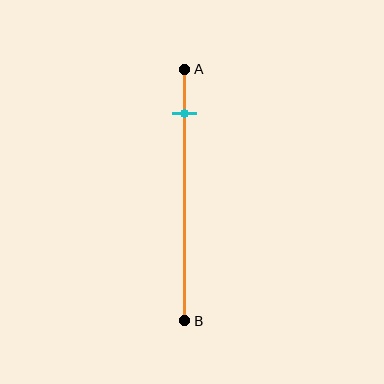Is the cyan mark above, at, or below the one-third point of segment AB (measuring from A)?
The cyan mark is above the one-third point of segment AB.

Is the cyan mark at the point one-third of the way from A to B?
No, the mark is at about 20% from A, not at the 33% one-third point.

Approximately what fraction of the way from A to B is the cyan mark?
The cyan mark is approximately 20% of the way from A to B.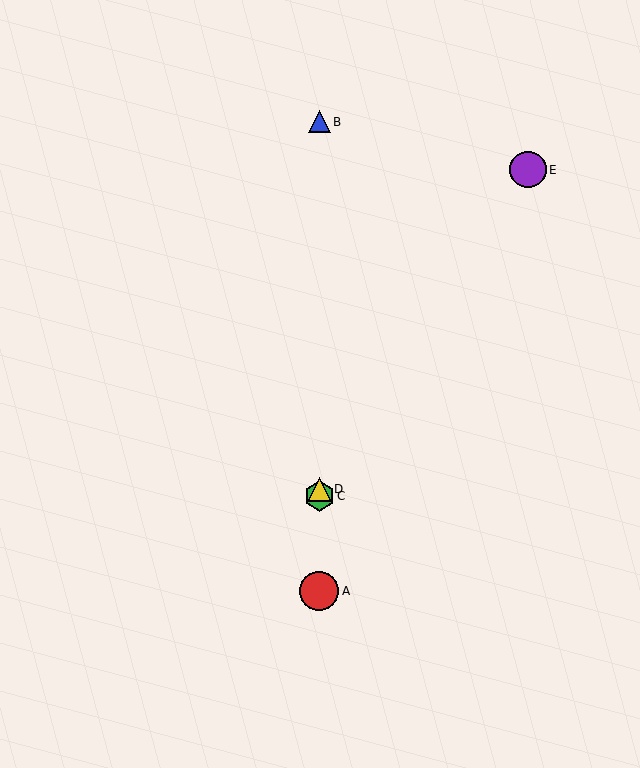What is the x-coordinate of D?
Object D is at x≈319.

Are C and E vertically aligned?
No, C is at x≈319 and E is at x≈528.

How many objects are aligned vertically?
4 objects (A, B, C, D) are aligned vertically.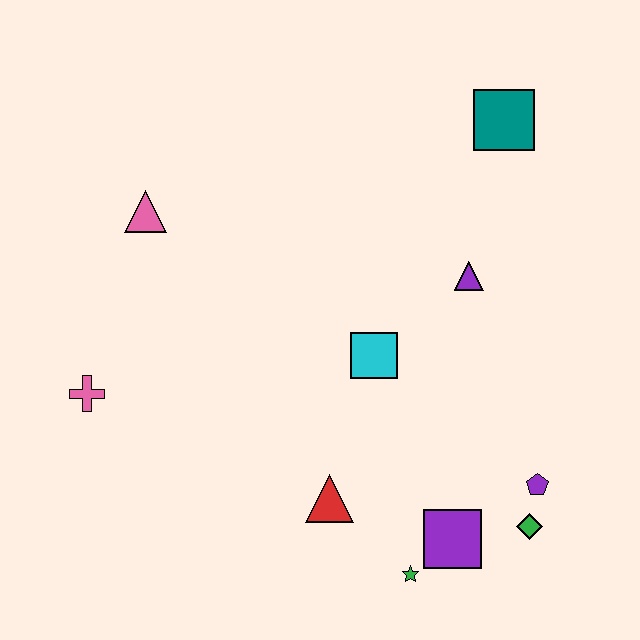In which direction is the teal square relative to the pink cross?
The teal square is to the right of the pink cross.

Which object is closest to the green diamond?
The purple pentagon is closest to the green diamond.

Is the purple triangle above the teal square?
No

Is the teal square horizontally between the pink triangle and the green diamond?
Yes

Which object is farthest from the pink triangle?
The green diamond is farthest from the pink triangle.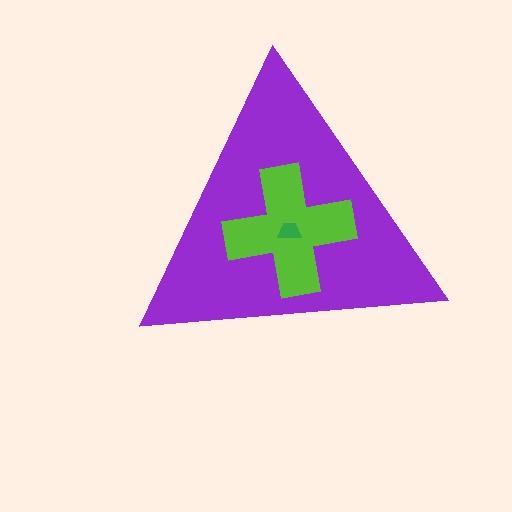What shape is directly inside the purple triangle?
The lime cross.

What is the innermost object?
The green trapezoid.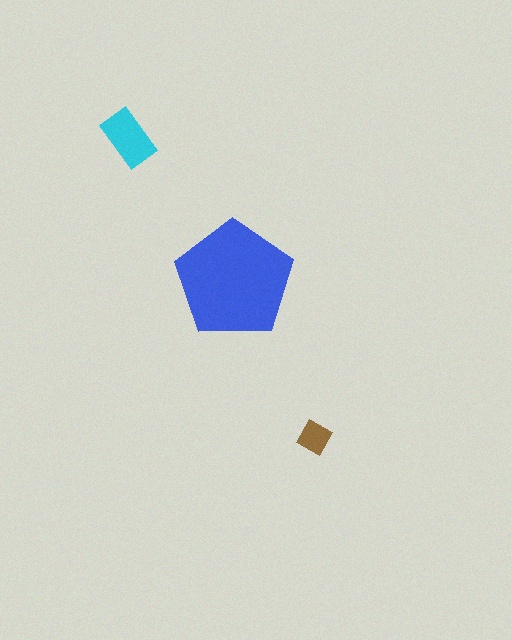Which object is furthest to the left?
The cyan rectangle is leftmost.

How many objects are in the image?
There are 3 objects in the image.